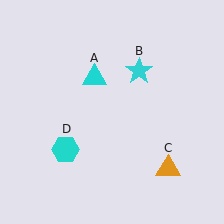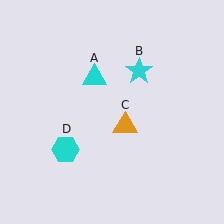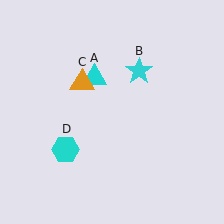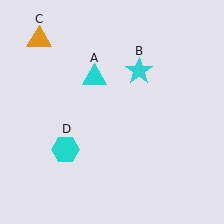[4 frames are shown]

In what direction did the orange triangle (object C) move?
The orange triangle (object C) moved up and to the left.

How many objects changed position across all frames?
1 object changed position: orange triangle (object C).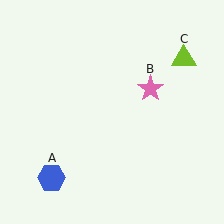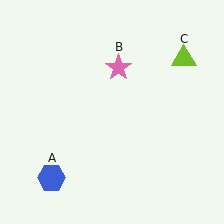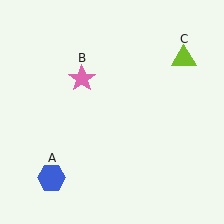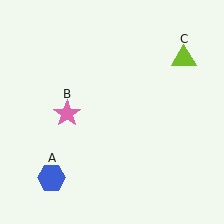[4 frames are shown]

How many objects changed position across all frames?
1 object changed position: pink star (object B).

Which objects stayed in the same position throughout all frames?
Blue hexagon (object A) and lime triangle (object C) remained stationary.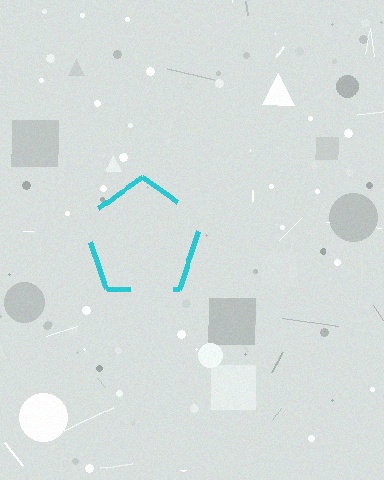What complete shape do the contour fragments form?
The contour fragments form a pentagon.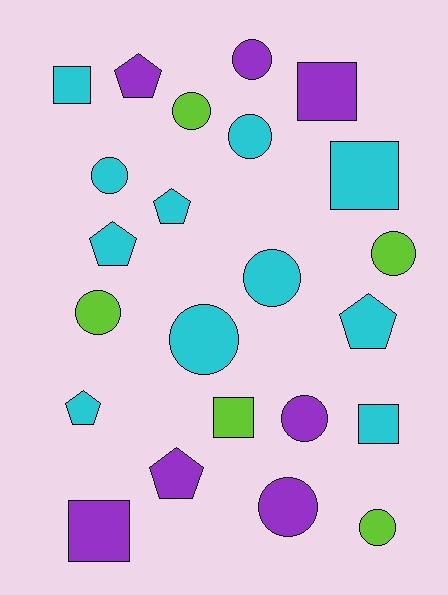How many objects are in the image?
There are 23 objects.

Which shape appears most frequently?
Circle, with 11 objects.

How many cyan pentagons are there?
There are 4 cyan pentagons.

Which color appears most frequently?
Cyan, with 11 objects.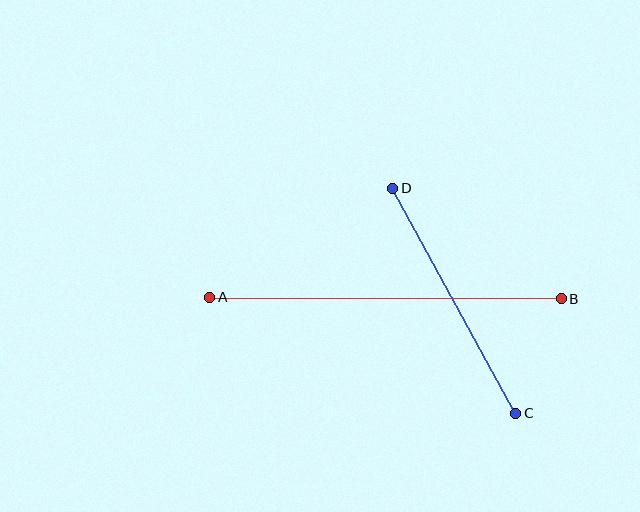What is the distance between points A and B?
The distance is approximately 352 pixels.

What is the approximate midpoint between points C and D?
The midpoint is at approximately (454, 301) pixels.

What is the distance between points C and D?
The distance is approximately 256 pixels.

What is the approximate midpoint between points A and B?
The midpoint is at approximately (386, 298) pixels.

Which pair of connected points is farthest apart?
Points A and B are farthest apart.